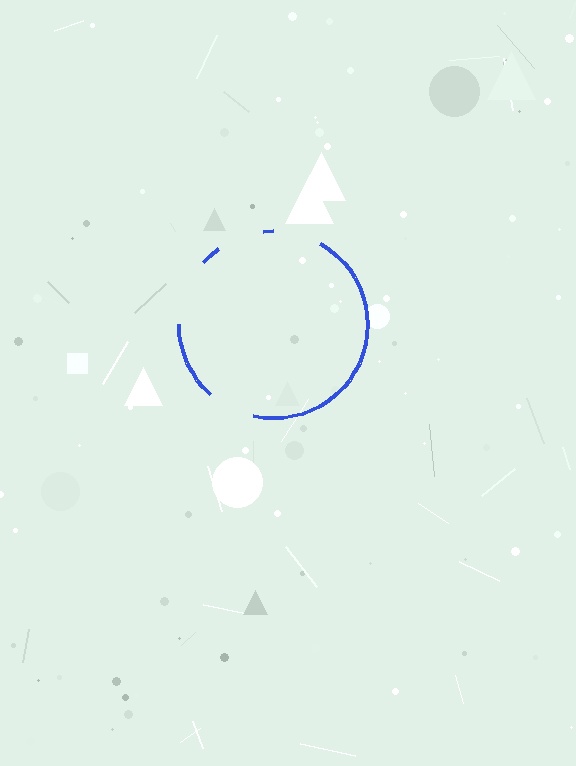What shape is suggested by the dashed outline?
The dashed outline suggests a circle.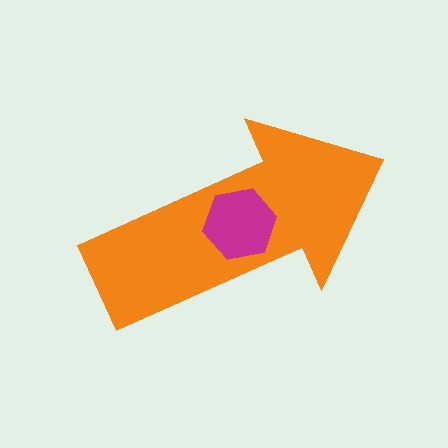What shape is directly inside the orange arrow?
The magenta hexagon.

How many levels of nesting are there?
2.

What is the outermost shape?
The orange arrow.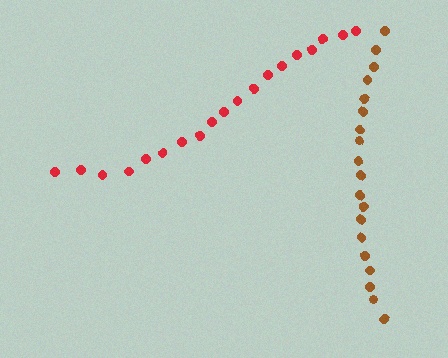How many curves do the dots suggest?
There are 2 distinct paths.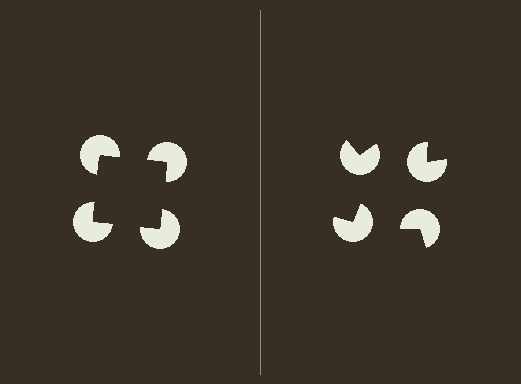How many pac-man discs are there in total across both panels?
8 — 4 on each side.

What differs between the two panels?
The pac-man discs are positioned identically on both sides; only the wedge orientations differ. On the left they align to a square; on the right they are misaligned.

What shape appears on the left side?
An illusory square.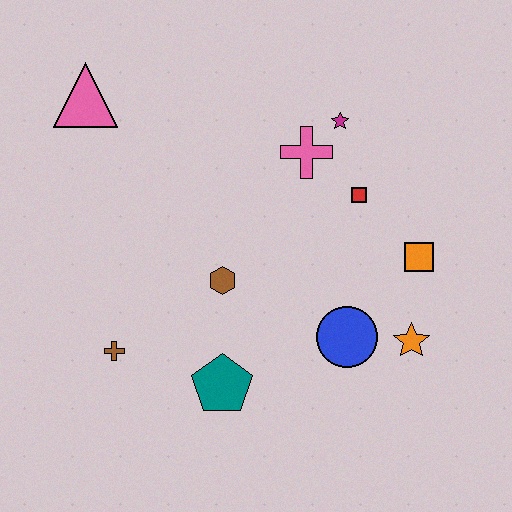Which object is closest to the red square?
The pink cross is closest to the red square.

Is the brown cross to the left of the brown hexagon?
Yes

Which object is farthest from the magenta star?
The brown cross is farthest from the magenta star.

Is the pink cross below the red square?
No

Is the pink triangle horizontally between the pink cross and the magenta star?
No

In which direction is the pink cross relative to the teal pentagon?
The pink cross is above the teal pentagon.